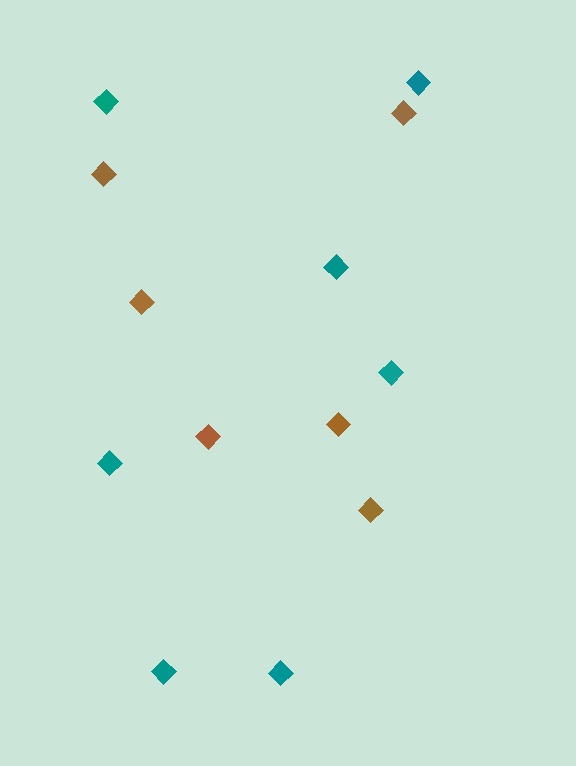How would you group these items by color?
There are 2 groups: one group of teal diamonds (7) and one group of brown diamonds (6).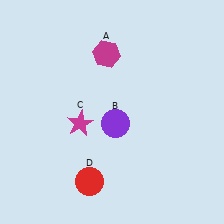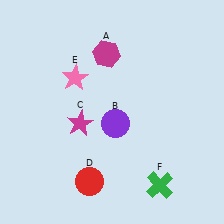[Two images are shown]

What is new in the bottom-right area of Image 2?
A green cross (F) was added in the bottom-right area of Image 2.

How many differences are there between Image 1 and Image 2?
There are 2 differences between the two images.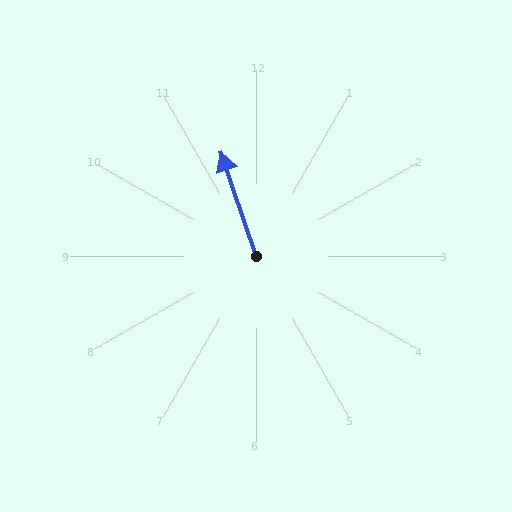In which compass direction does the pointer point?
North.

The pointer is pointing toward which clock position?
Roughly 11 o'clock.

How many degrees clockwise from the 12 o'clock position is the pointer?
Approximately 341 degrees.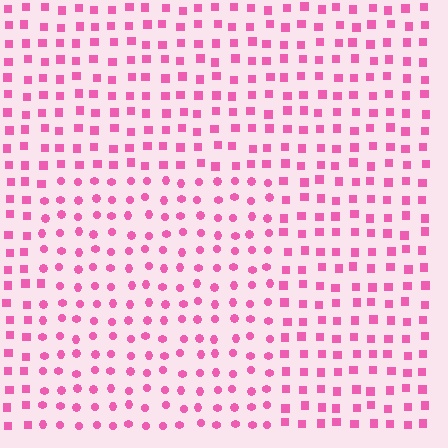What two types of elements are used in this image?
The image uses circles inside the rectangle region and squares outside it.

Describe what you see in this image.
The image is filled with small pink elements arranged in a uniform grid. A rectangle-shaped region contains circles, while the surrounding area contains squares. The boundary is defined purely by the change in element shape.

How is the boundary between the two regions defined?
The boundary is defined by a change in element shape: circles inside vs. squares outside. All elements share the same color and spacing.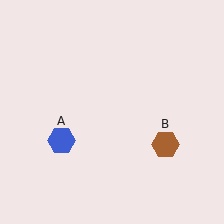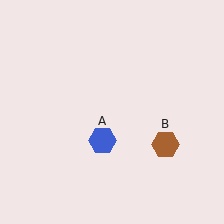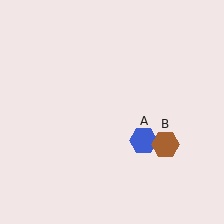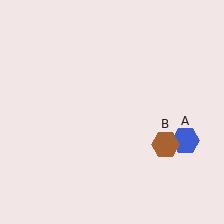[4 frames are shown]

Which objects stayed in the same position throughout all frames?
Brown hexagon (object B) remained stationary.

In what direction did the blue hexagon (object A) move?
The blue hexagon (object A) moved right.